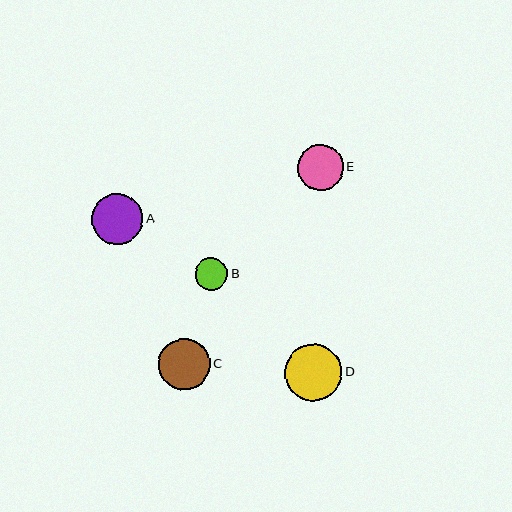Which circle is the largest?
Circle D is the largest with a size of approximately 57 pixels.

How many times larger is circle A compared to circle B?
Circle A is approximately 1.6 times the size of circle B.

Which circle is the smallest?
Circle B is the smallest with a size of approximately 33 pixels.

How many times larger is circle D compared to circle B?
Circle D is approximately 1.8 times the size of circle B.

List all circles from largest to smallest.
From largest to smallest: D, C, A, E, B.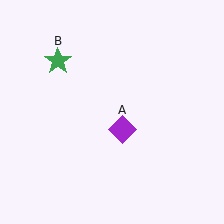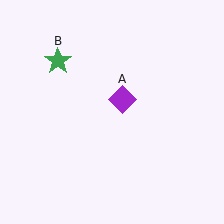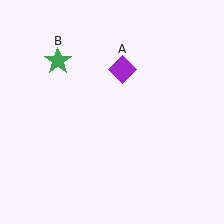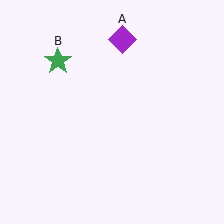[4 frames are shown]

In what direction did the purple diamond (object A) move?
The purple diamond (object A) moved up.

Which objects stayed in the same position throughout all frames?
Green star (object B) remained stationary.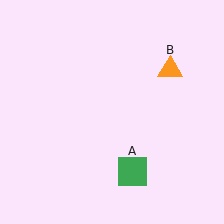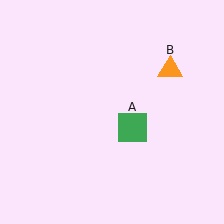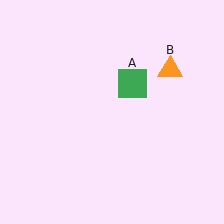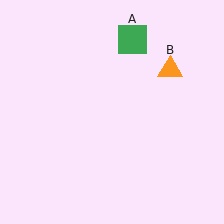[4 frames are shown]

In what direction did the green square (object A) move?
The green square (object A) moved up.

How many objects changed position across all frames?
1 object changed position: green square (object A).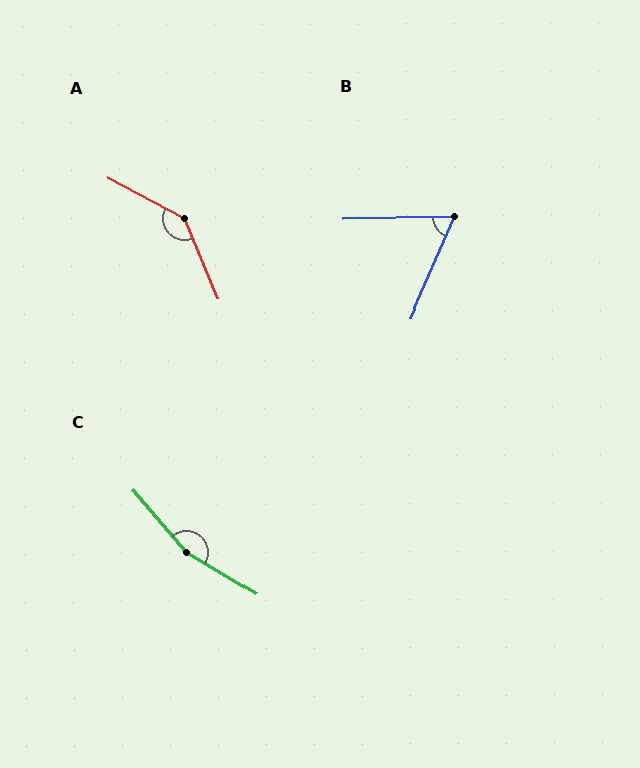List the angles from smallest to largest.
B (66°), A (140°), C (161°).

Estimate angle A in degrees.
Approximately 140 degrees.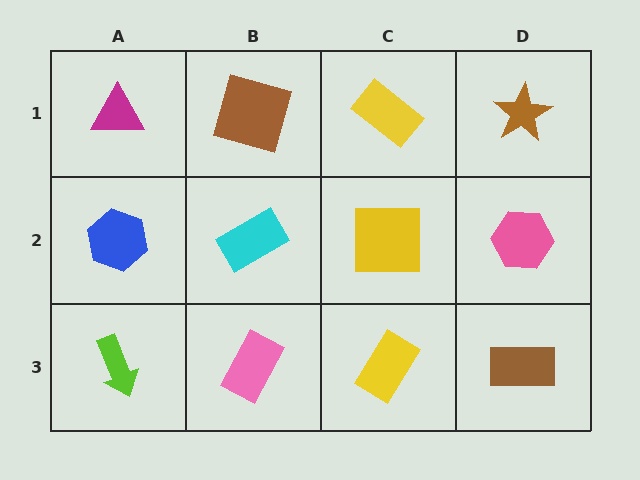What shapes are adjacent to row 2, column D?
A brown star (row 1, column D), a brown rectangle (row 3, column D), a yellow square (row 2, column C).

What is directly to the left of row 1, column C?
A brown square.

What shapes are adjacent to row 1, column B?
A cyan rectangle (row 2, column B), a magenta triangle (row 1, column A), a yellow rectangle (row 1, column C).